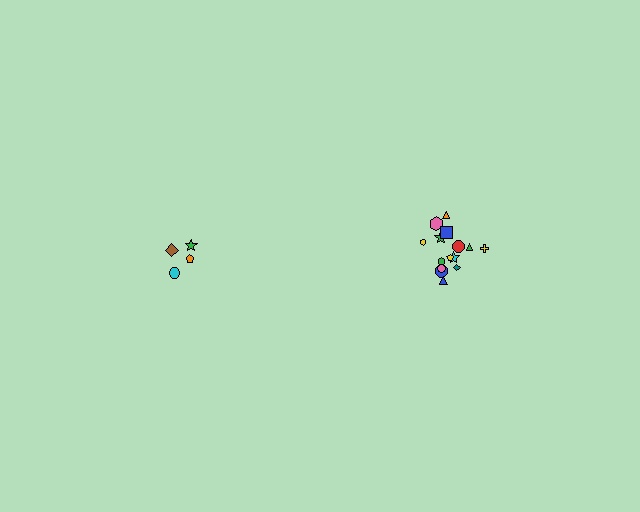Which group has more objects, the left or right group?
The right group.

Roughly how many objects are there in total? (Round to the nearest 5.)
Roughly 20 objects in total.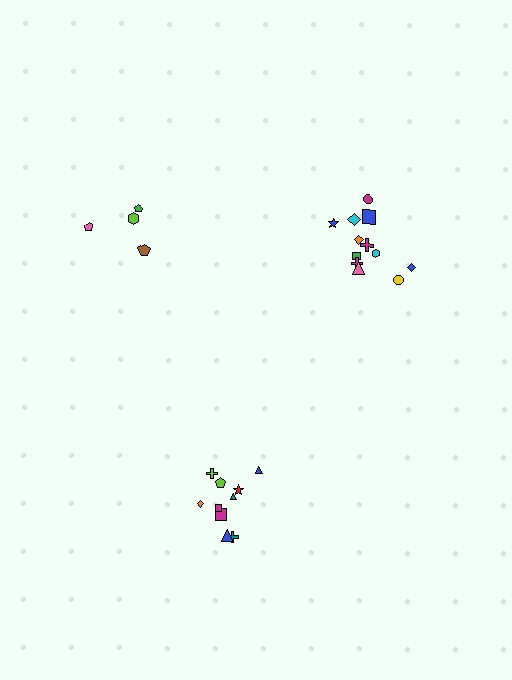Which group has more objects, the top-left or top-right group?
The top-right group.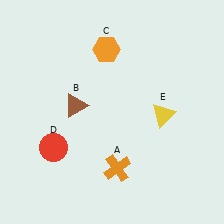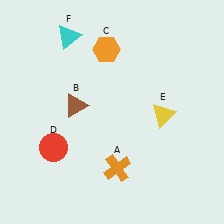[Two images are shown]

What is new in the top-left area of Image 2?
A cyan triangle (F) was added in the top-left area of Image 2.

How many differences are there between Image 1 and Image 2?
There is 1 difference between the two images.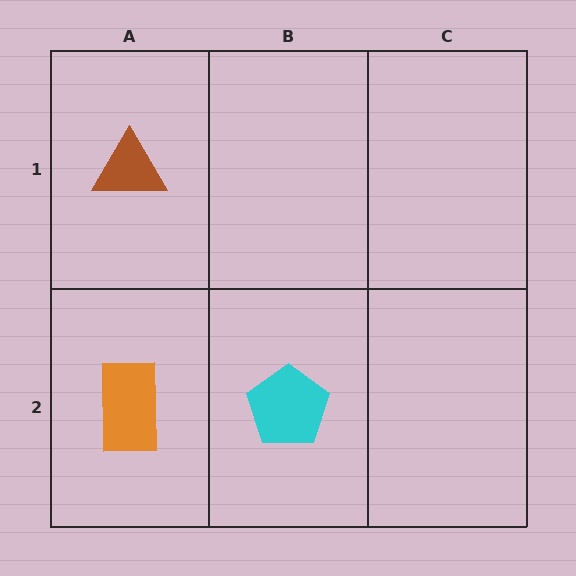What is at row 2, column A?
An orange rectangle.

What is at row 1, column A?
A brown triangle.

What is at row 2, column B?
A cyan pentagon.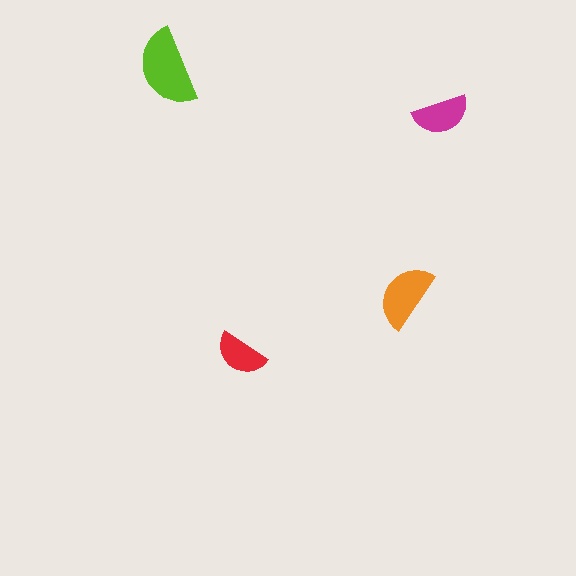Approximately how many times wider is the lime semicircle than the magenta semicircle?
About 1.5 times wider.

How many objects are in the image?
There are 4 objects in the image.